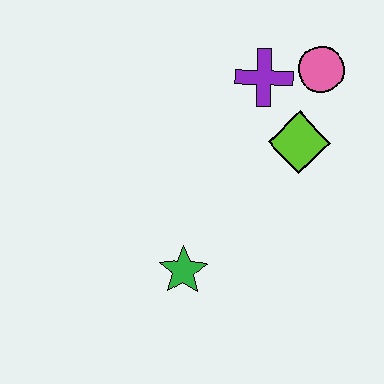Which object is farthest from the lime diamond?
The green star is farthest from the lime diamond.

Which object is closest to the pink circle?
The purple cross is closest to the pink circle.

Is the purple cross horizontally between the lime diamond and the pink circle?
No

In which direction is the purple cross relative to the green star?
The purple cross is above the green star.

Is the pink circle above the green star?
Yes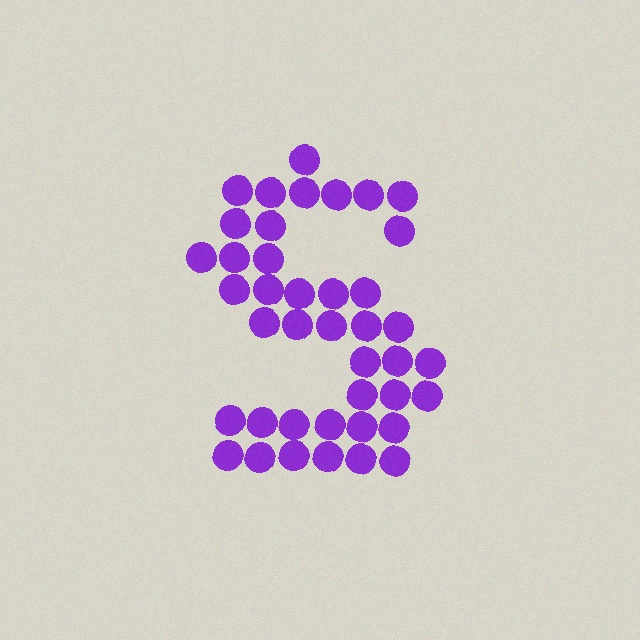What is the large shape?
The large shape is the letter S.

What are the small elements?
The small elements are circles.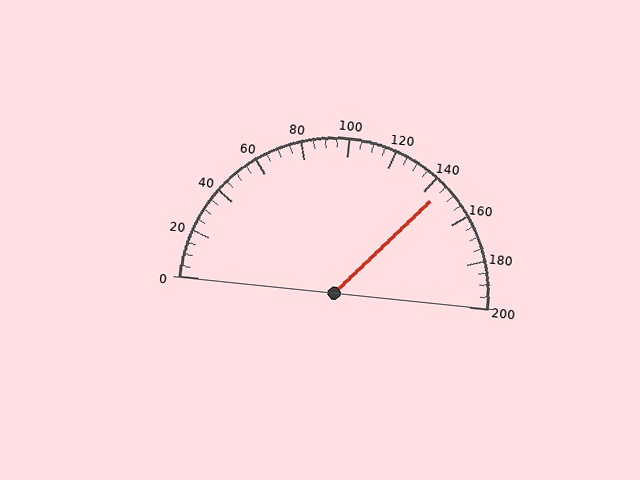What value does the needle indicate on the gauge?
The needle indicates approximately 145.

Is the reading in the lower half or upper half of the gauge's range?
The reading is in the upper half of the range (0 to 200).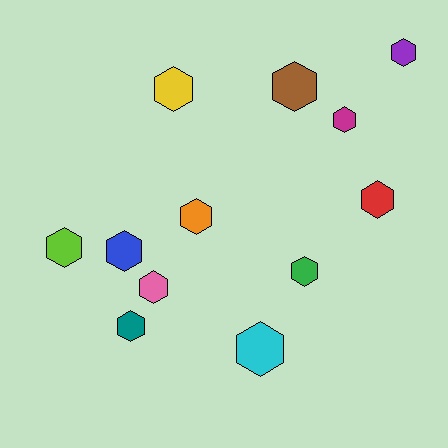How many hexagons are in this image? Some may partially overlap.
There are 12 hexagons.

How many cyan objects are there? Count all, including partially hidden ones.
There is 1 cyan object.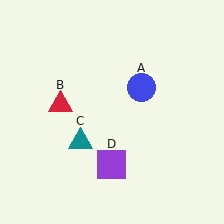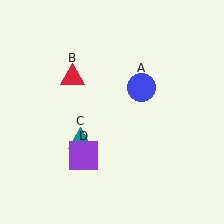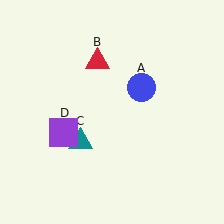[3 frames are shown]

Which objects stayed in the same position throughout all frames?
Blue circle (object A) and teal triangle (object C) remained stationary.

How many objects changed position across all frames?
2 objects changed position: red triangle (object B), purple square (object D).